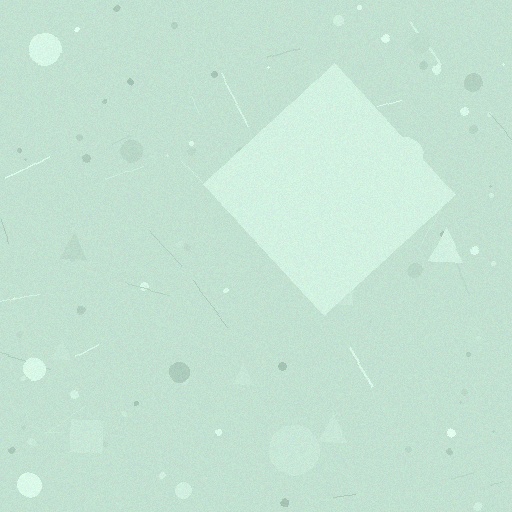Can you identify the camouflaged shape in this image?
The camouflaged shape is a diamond.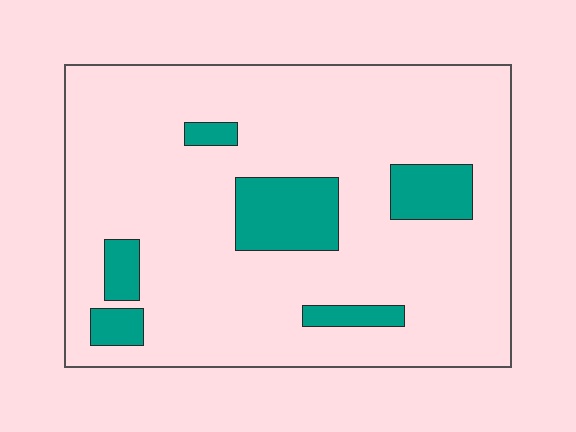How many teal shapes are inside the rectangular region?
6.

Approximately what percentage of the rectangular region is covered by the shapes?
Approximately 15%.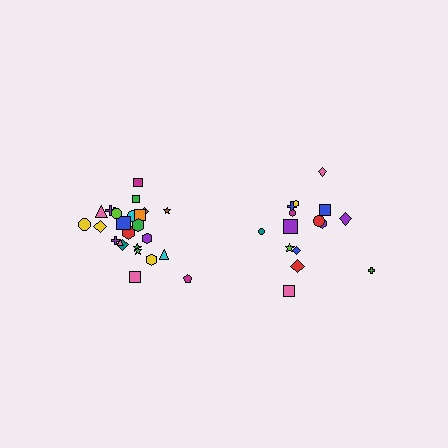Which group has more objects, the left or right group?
The left group.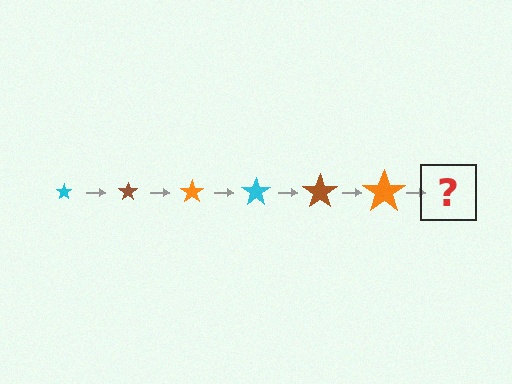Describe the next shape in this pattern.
It should be a cyan star, larger than the previous one.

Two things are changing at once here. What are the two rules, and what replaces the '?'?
The two rules are that the star grows larger each step and the color cycles through cyan, brown, and orange. The '?' should be a cyan star, larger than the previous one.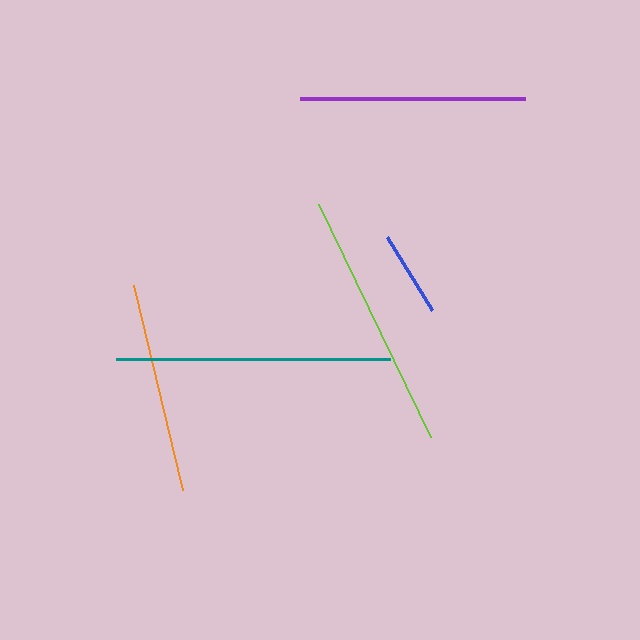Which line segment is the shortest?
The blue line is the shortest at approximately 86 pixels.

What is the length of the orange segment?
The orange segment is approximately 211 pixels long.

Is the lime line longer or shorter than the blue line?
The lime line is longer than the blue line.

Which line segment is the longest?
The teal line is the longest at approximately 274 pixels.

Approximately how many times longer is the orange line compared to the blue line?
The orange line is approximately 2.4 times the length of the blue line.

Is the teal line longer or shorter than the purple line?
The teal line is longer than the purple line.